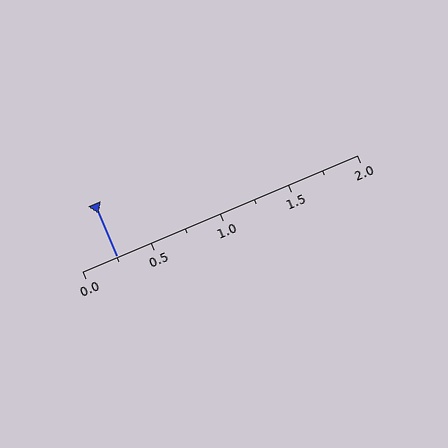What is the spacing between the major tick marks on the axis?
The major ticks are spaced 0.5 apart.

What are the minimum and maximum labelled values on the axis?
The axis runs from 0.0 to 2.0.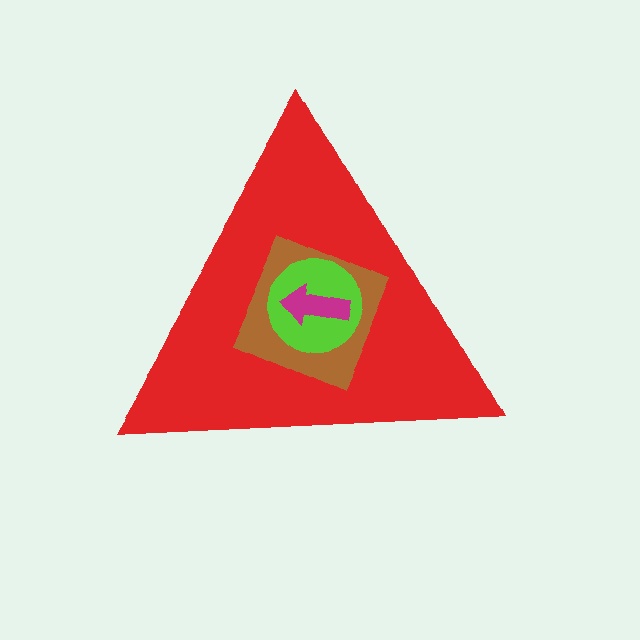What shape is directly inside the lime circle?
The magenta arrow.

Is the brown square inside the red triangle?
Yes.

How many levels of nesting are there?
4.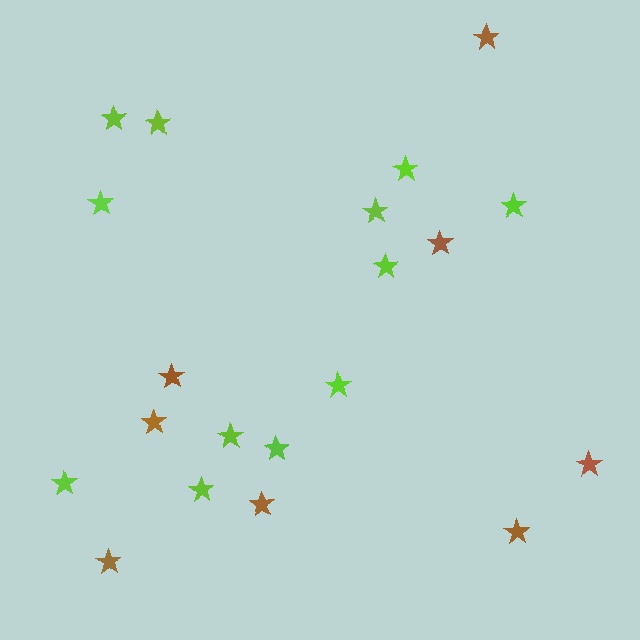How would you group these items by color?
There are 2 groups: one group of brown stars (8) and one group of lime stars (12).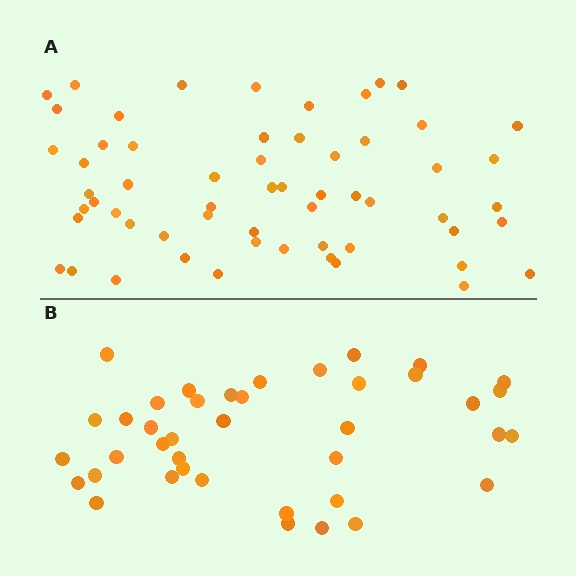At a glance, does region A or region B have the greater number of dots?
Region A (the top region) has more dots.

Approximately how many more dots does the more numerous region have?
Region A has approximately 20 more dots than region B.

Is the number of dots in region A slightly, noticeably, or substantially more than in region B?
Region A has substantially more. The ratio is roughly 1.5 to 1.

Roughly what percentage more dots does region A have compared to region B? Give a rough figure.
About 50% more.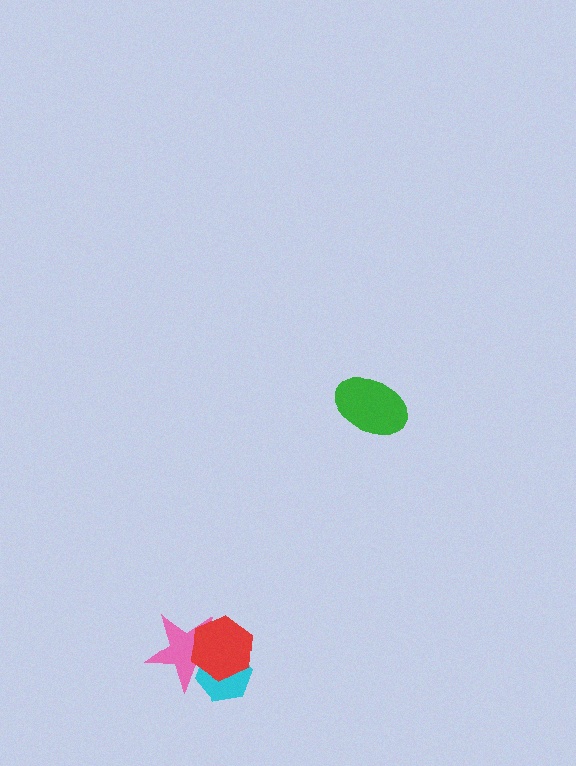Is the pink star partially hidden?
Yes, it is partially covered by another shape.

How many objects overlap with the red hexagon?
2 objects overlap with the red hexagon.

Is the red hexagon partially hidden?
No, no other shape covers it.